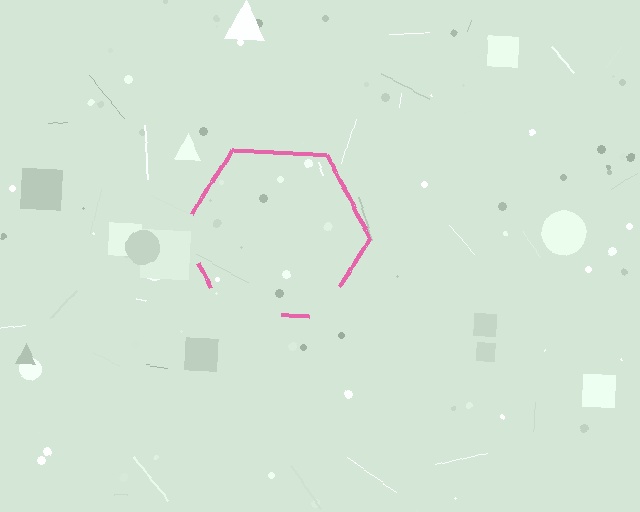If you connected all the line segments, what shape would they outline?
They would outline a hexagon.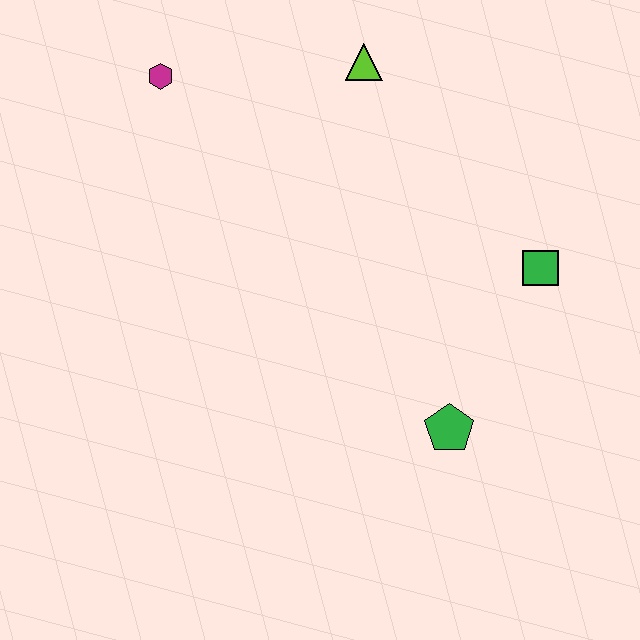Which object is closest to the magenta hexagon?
The lime triangle is closest to the magenta hexagon.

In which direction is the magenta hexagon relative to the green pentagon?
The magenta hexagon is above the green pentagon.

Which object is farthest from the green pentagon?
The magenta hexagon is farthest from the green pentagon.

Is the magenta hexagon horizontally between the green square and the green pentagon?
No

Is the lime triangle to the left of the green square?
Yes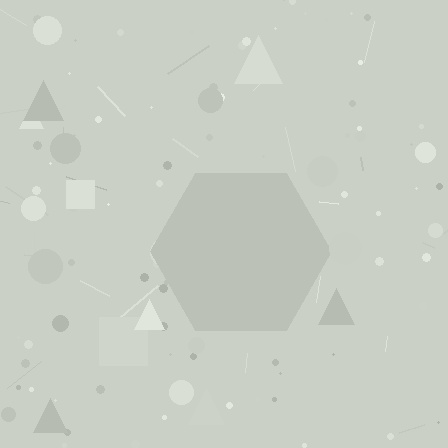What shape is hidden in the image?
A hexagon is hidden in the image.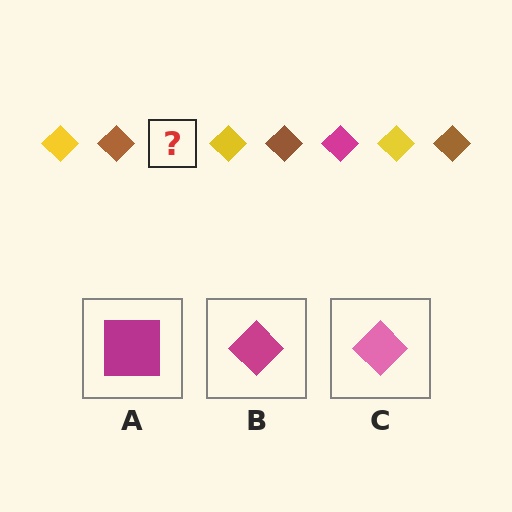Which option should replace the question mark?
Option B.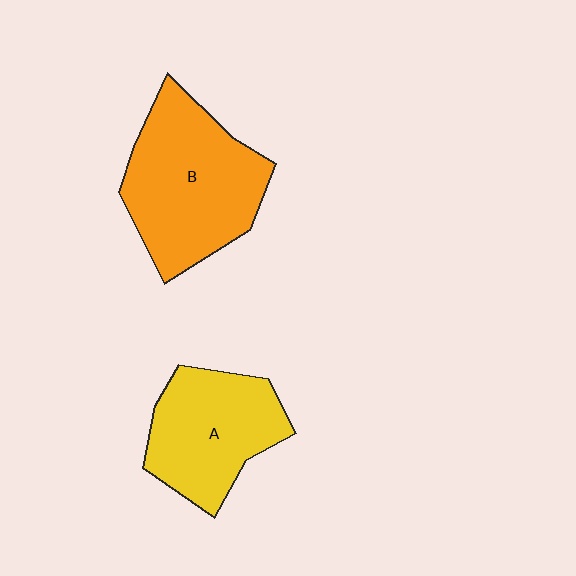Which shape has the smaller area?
Shape A (yellow).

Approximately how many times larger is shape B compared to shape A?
Approximately 1.3 times.